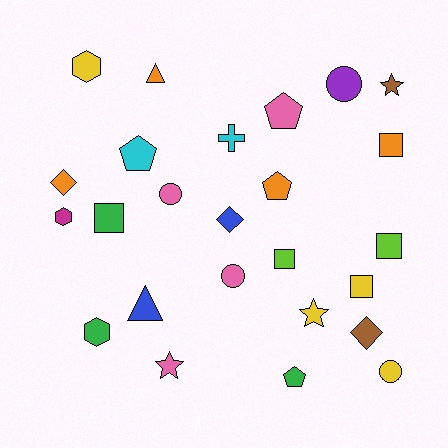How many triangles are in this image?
There are 2 triangles.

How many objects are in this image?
There are 25 objects.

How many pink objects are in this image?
There are 4 pink objects.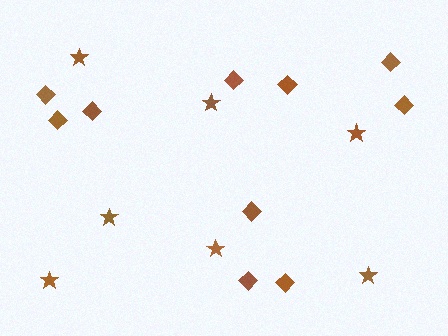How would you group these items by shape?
There are 2 groups: one group of stars (7) and one group of diamonds (10).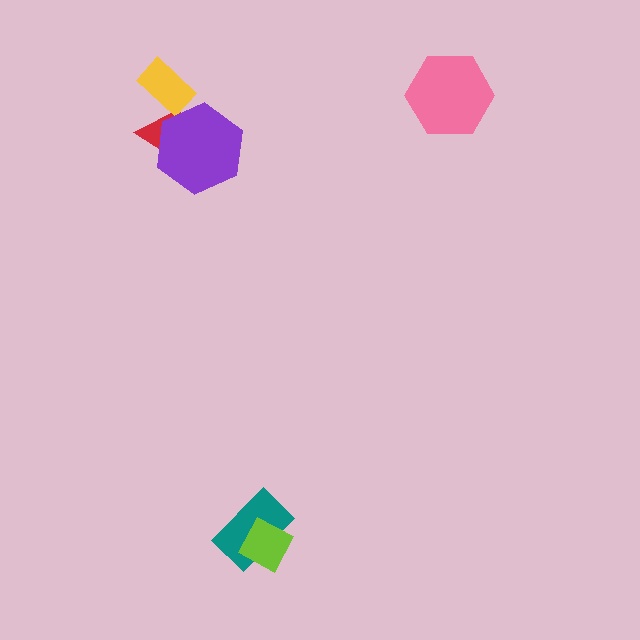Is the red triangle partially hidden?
Yes, it is partially covered by another shape.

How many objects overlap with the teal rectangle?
1 object overlaps with the teal rectangle.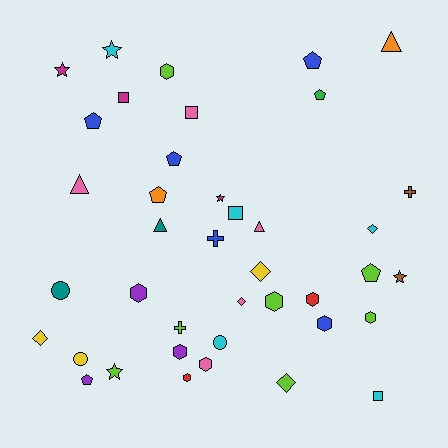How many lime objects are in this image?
There are 7 lime objects.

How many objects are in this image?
There are 40 objects.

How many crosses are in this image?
There are 3 crosses.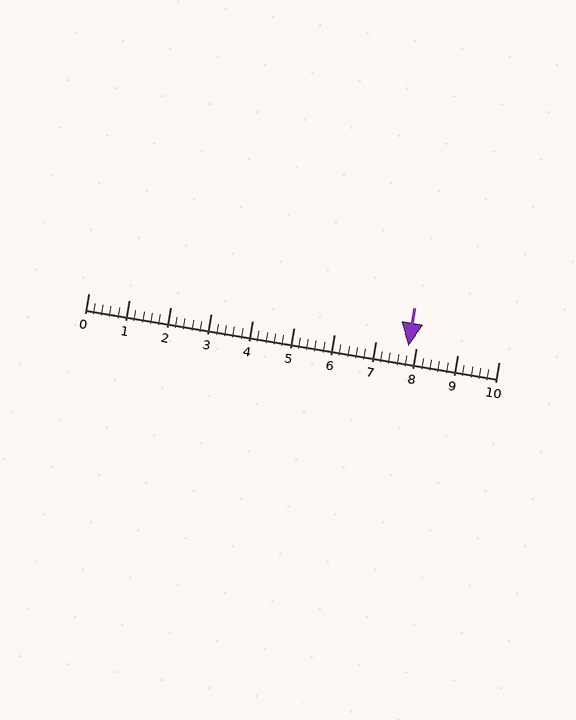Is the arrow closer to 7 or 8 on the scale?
The arrow is closer to 8.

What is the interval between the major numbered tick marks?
The major tick marks are spaced 1 units apart.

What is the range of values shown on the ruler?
The ruler shows values from 0 to 10.